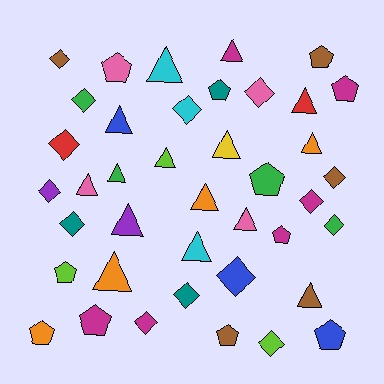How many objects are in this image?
There are 40 objects.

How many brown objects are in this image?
There are 5 brown objects.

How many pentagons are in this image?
There are 11 pentagons.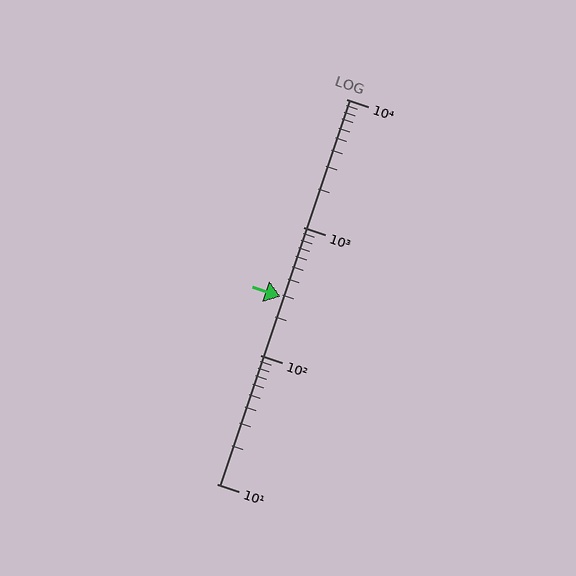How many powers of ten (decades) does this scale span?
The scale spans 3 decades, from 10 to 10000.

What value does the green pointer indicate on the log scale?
The pointer indicates approximately 290.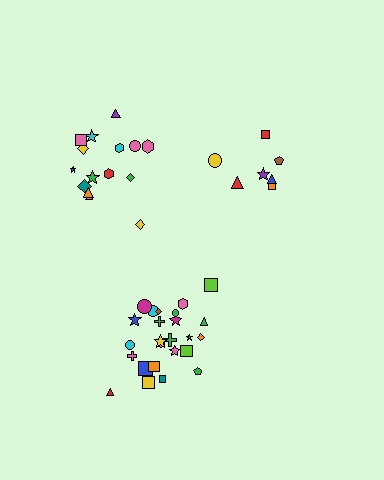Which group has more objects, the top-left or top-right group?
The top-left group.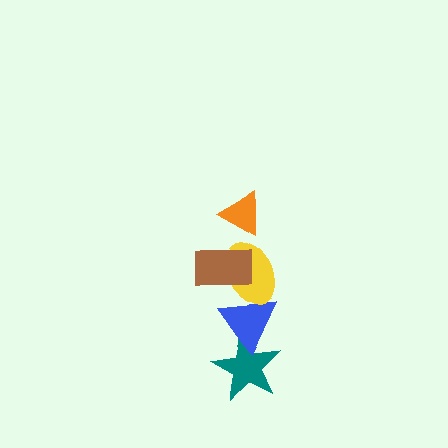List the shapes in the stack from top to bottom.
From top to bottom: the orange triangle, the brown rectangle, the yellow ellipse, the blue triangle, the teal star.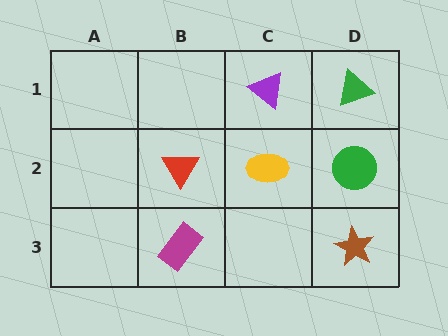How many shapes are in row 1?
2 shapes.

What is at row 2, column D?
A green circle.